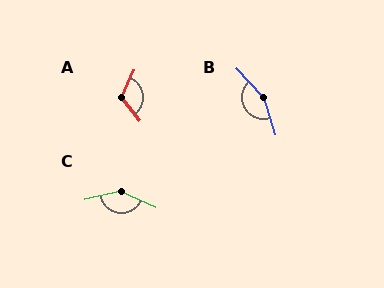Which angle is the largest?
B, at approximately 155 degrees.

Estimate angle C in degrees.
Approximately 142 degrees.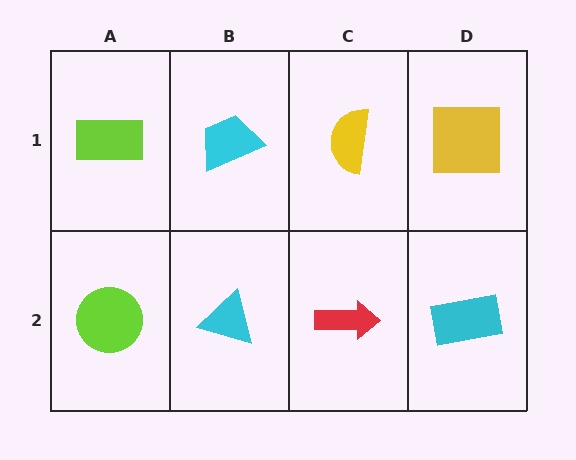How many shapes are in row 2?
4 shapes.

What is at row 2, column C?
A red arrow.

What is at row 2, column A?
A lime circle.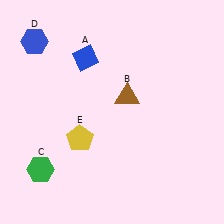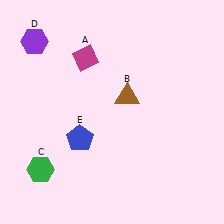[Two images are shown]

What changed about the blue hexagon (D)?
In Image 1, D is blue. In Image 2, it changed to purple.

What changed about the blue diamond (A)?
In Image 1, A is blue. In Image 2, it changed to magenta.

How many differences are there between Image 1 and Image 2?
There are 3 differences between the two images.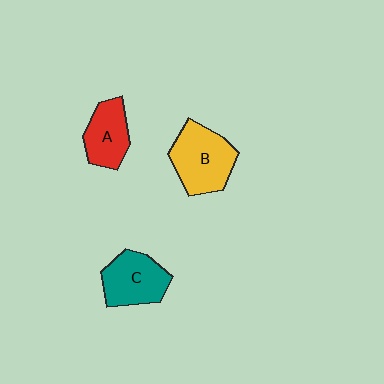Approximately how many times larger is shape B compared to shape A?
Approximately 1.4 times.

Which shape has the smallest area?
Shape A (red).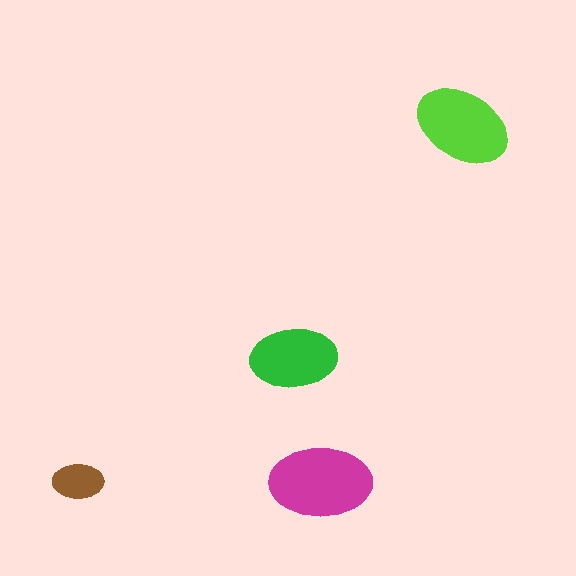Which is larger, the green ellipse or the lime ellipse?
The lime one.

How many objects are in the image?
There are 4 objects in the image.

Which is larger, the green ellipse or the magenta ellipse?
The magenta one.